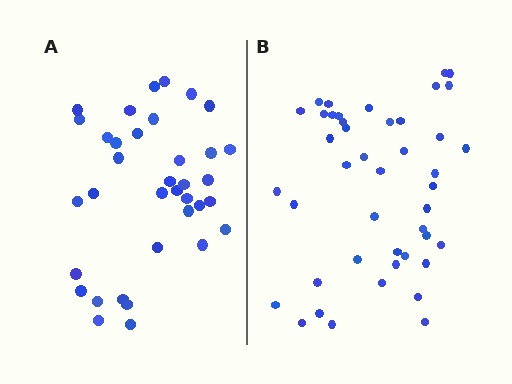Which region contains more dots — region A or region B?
Region B (the right region) has more dots.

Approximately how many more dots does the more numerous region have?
Region B has roughly 8 or so more dots than region A.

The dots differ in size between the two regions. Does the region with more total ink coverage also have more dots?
No. Region A has more total ink coverage because its dots are larger, but region B actually contains more individual dots. Total area can be misleading — the number of items is what matters here.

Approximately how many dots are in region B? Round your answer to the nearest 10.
About 40 dots. (The exact count is 44, which rounds to 40.)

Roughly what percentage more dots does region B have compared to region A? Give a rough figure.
About 20% more.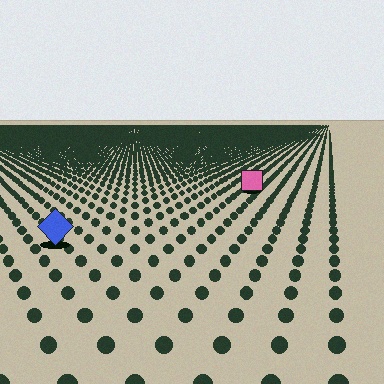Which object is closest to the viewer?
The blue diamond is closest. The texture marks near it are larger and more spread out.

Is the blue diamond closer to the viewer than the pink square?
Yes. The blue diamond is closer — you can tell from the texture gradient: the ground texture is coarser near it.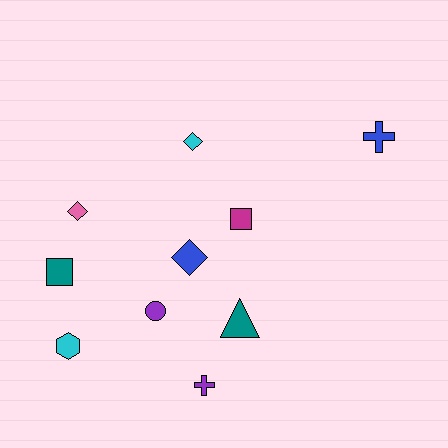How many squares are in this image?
There are 2 squares.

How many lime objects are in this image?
There are no lime objects.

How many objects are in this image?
There are 10 objects.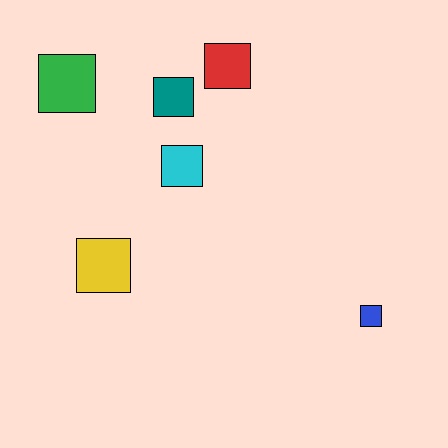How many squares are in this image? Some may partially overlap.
There are 6 squares.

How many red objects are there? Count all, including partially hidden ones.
There is 1 red object.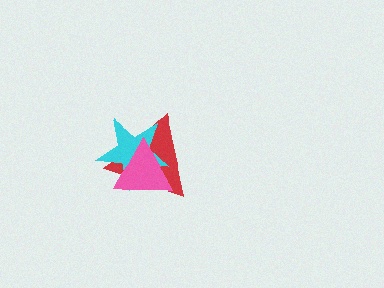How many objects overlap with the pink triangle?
2 objects overlap with the pink triangle.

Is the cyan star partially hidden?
Yes, it is partially covered by another shape.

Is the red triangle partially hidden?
Yes, it is partially covered by another shape.